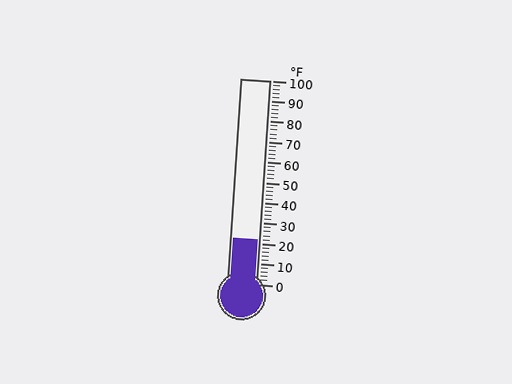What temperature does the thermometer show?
The thermometer shows approximately 22°F.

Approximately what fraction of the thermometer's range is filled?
The thermometer is filled to approximately 20% of its range.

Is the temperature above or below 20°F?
The temperature is above 20°F.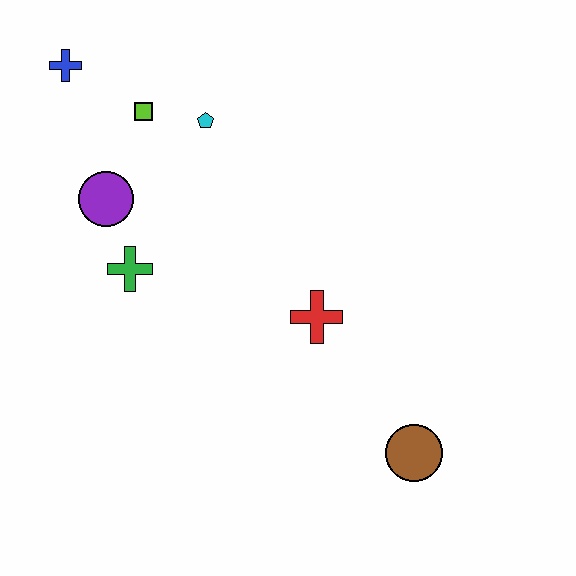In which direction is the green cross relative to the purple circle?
The green cross is below the purple circle.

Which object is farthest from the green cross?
The brown circle is farthest from the green cross.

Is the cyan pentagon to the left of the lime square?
No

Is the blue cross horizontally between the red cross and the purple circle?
No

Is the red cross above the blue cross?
No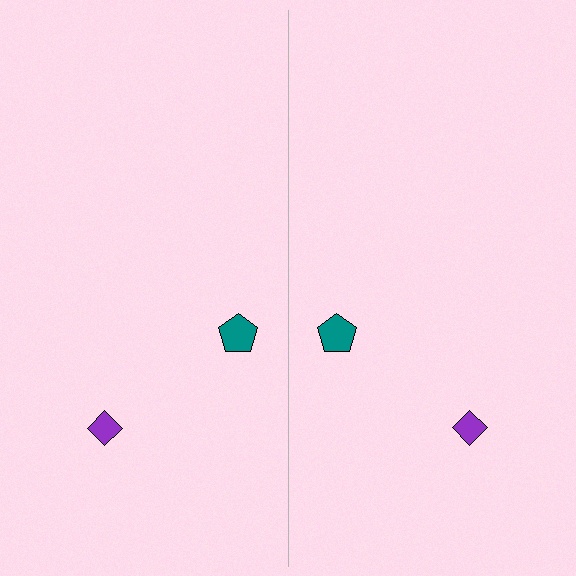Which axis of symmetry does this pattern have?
The pattern has a vertical axis of symmetry running through the center of the image.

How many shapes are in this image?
There are 4 shapes in this image.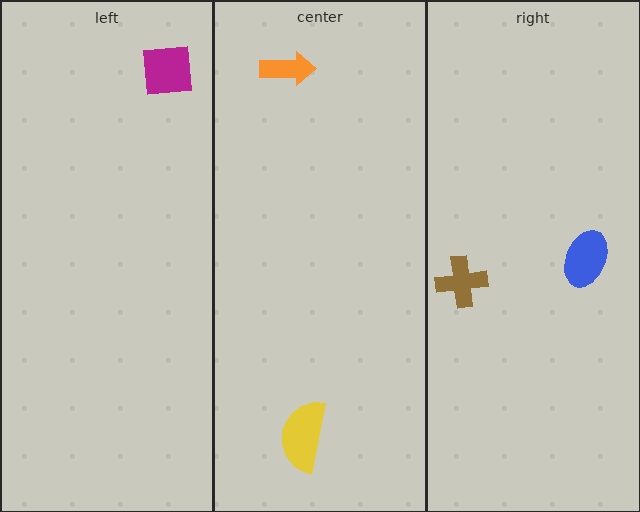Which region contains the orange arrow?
The center region.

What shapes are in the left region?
The magenta square.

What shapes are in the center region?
The yellow semicircle, the orange arrow.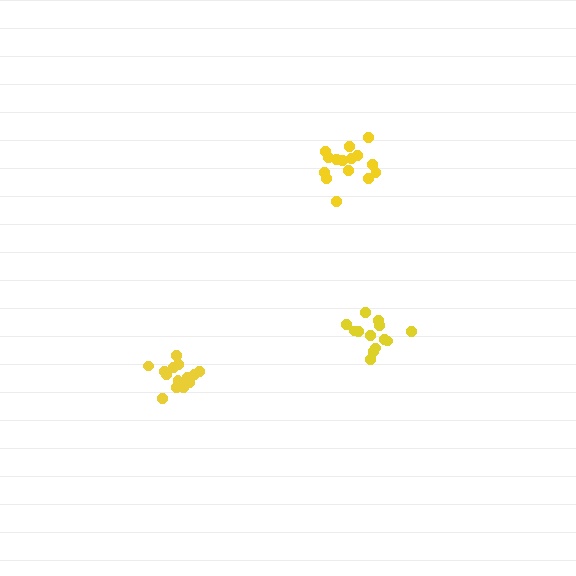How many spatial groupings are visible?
There are 3 spatial groupings.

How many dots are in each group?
Group 1: 15 dots, Group 2: 15 dots, Group 3: 13 dots (43 total).